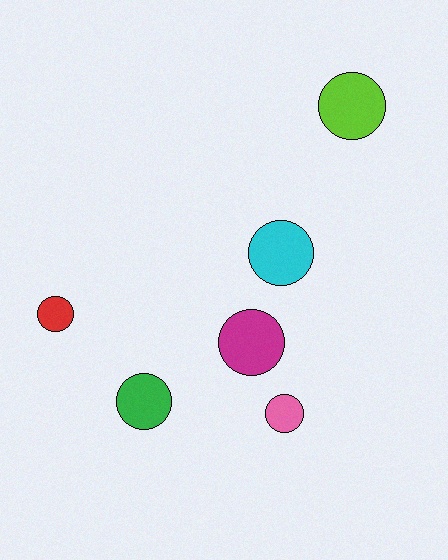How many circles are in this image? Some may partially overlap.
There are 6 circles.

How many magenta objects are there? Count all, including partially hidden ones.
There is 1 magenta object.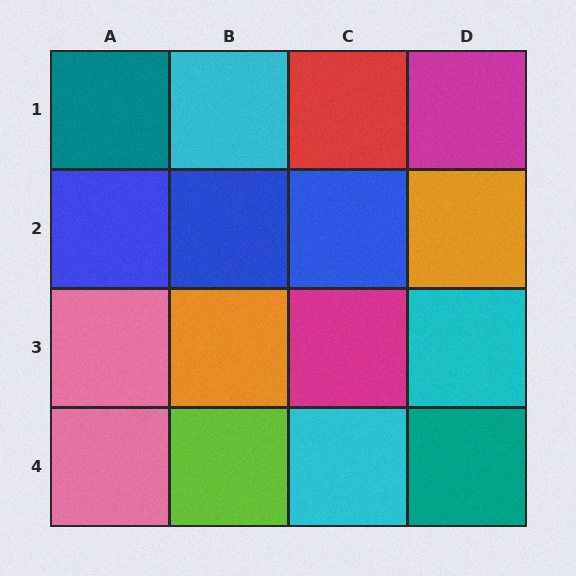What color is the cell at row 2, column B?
Blue.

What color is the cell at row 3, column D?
Cyan.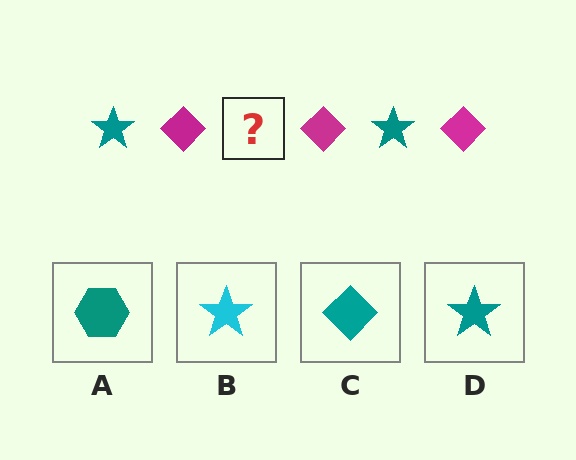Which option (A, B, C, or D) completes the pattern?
D.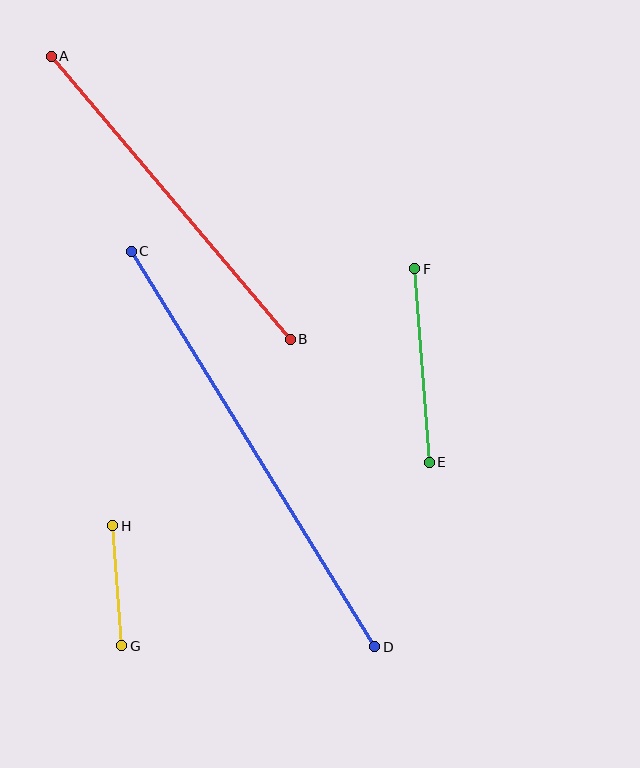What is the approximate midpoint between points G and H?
The midpoint is at approximately (117, 586) pixels.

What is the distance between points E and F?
The distance is approximately 194 pixels.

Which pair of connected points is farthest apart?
Points C and D are farthest apart.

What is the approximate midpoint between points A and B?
The midpoint is at approximately (171, 198) pixels.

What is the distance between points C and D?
The distance is approximately 464 pixels.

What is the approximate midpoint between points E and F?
The midpoint is at approximately (422, 365) pixels.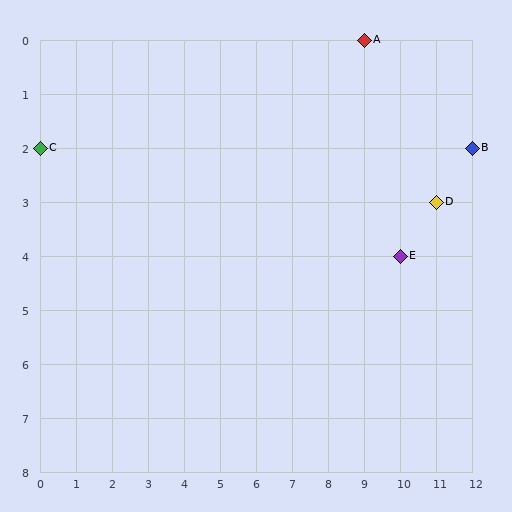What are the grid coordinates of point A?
Point A is at grid coordinates (9, 0).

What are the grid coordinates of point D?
Point D is at grid coordinates (11, 3).